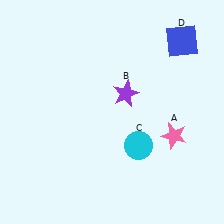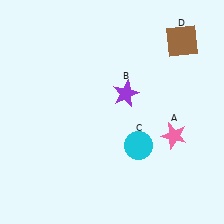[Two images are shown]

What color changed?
The square (D) changed from blue in Image 1 to brown in Image 2.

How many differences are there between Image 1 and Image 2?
There is 1 difference between the two images.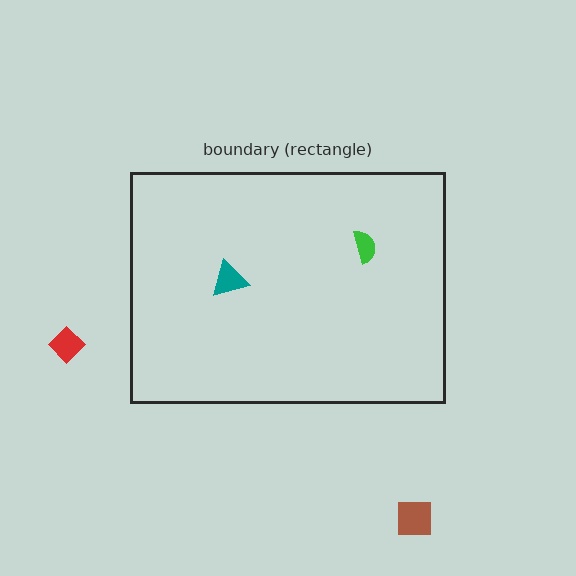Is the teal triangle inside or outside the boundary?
Inside.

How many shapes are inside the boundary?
2 inside, 2 outside.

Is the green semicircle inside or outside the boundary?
Inside.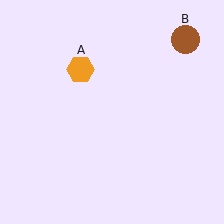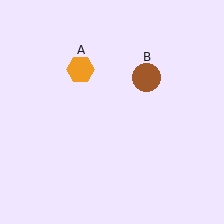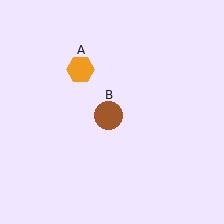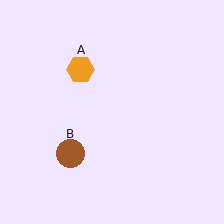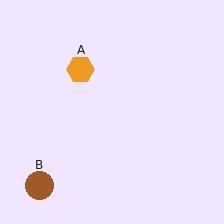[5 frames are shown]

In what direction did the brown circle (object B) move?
The brown circle (object B) moved down and to the left.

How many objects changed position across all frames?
1 object changed position: brown circle (object B).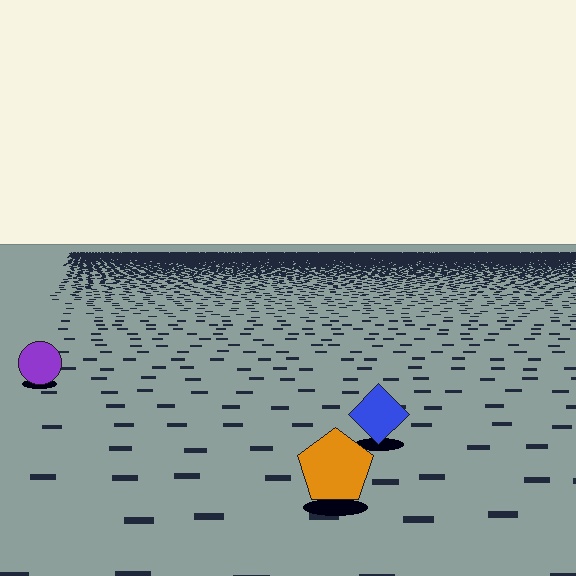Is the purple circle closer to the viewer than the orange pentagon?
No. The orange pentagon is closer — you can tell from the texture gradient: the ground texture is coarser near it.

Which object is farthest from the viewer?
The purple circle is farthest from the viewer. It appears smaller and the ground texture around it is denser.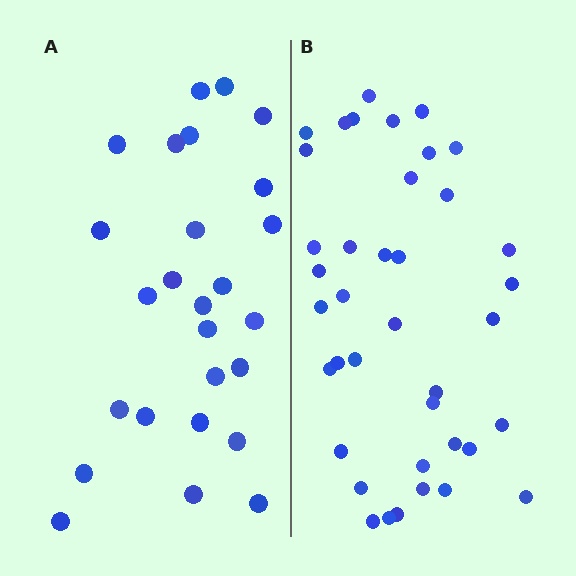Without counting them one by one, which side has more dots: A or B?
Region B (the right region) has more dots.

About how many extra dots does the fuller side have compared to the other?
Region B has approximately 15 more dots than region A.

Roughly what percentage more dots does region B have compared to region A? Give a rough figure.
About 50% more.